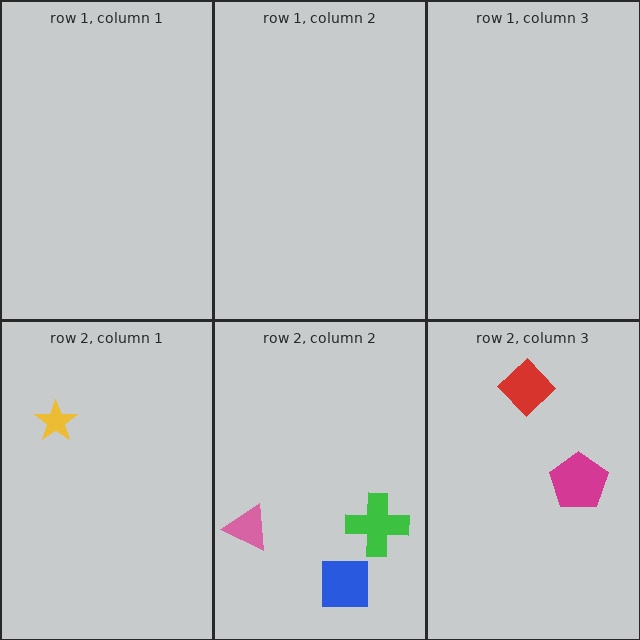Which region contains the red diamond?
The row 2, column 3 region.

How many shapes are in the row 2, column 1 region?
1.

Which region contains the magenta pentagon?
The row 2, column 3 region.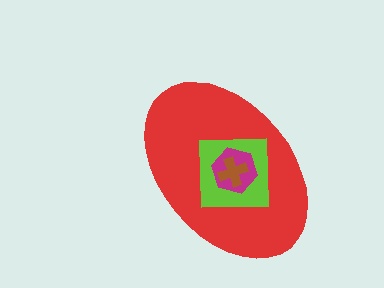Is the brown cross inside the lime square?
Yes.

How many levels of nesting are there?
4.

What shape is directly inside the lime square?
The magenta hexagon.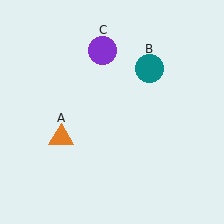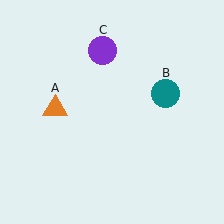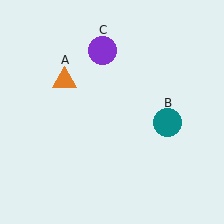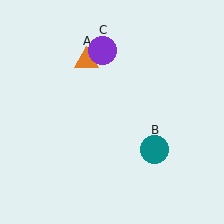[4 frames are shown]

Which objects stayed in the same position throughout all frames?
Purple circle (object C) remained stationary.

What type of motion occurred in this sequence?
The orange triangle (object A), teal circle (object B) rotated clockwise around the center of the scene.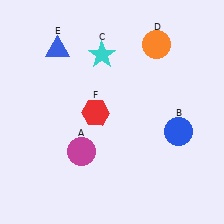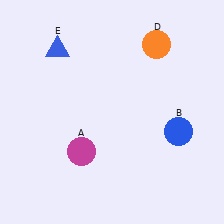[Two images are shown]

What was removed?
The cyan star (C), the red hexagon (F) were removed in Image 2.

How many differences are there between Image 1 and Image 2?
There are 2 differences between the two images.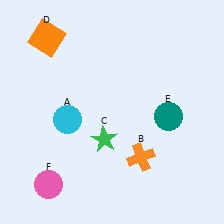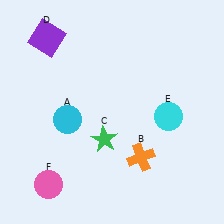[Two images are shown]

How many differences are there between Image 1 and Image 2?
There are 2 differences between the two images.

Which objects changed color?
D changed from orange to purple. E changed from teal to cyan.